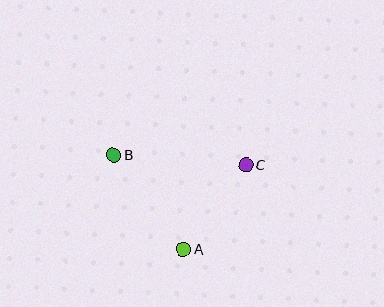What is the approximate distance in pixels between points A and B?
The distance between A and B is approximately 117 pixels.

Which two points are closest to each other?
Points A and C are closest to each other.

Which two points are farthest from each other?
Points B and C are farthest from each other.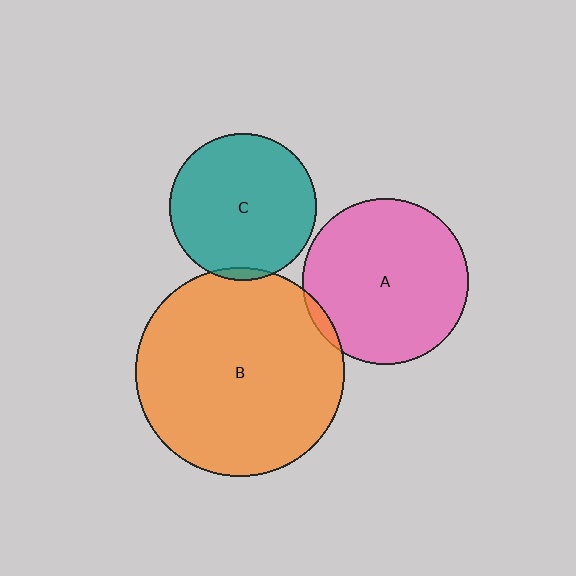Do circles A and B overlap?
Yes.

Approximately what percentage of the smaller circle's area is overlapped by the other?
Approximately 5%.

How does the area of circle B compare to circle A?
Approximately 1.6 times.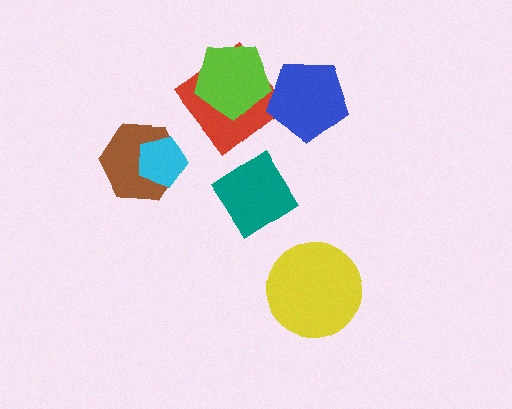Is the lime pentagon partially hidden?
No, no other shape covers it.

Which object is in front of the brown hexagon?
The cyan pentagon is in front of the brown hexagon.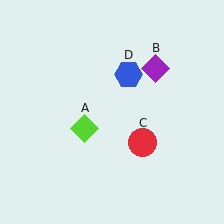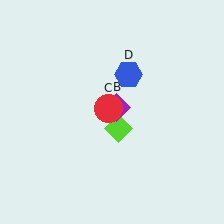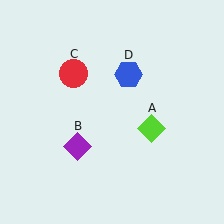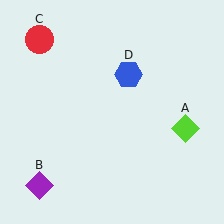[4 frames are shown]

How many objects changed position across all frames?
3 objects changed position: lime diamond (object A), purple diamond (object B), red circle (object C).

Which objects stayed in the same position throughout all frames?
Blue hexagon (object D) remained stationary.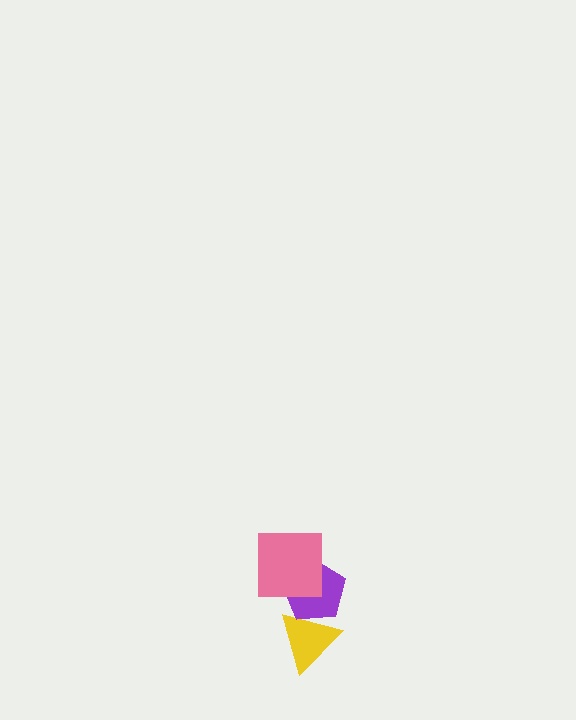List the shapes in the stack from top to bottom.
From top to bottom: the pink square, the purple pentagon, the yellow triangle.